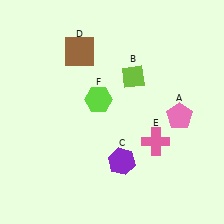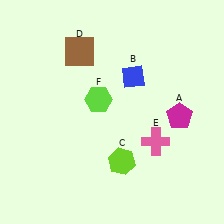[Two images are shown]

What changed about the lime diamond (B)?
In Image 1, B is lime. In Image 2, it changed to blue.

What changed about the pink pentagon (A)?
In Image 1, A is pink. In Image 2, it changed to magenta.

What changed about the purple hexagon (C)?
In Image 1, C is purple. In Image 2, it changed to lime.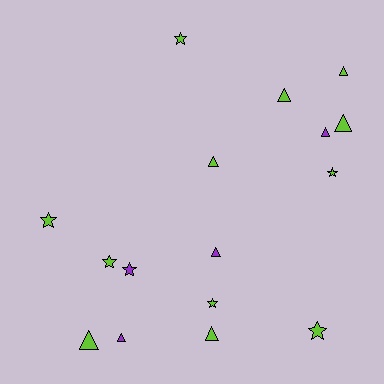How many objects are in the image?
There are 16 objects.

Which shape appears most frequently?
Triangle, with 9 objects.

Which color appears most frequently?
Lime, with 12 objects.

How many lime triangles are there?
There are 6 lime triangles.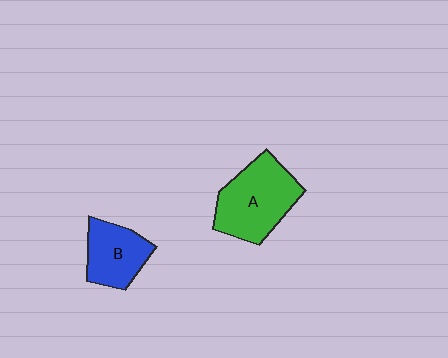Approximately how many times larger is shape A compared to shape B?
Approximately 1.5 times.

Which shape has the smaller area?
Shape B (blue).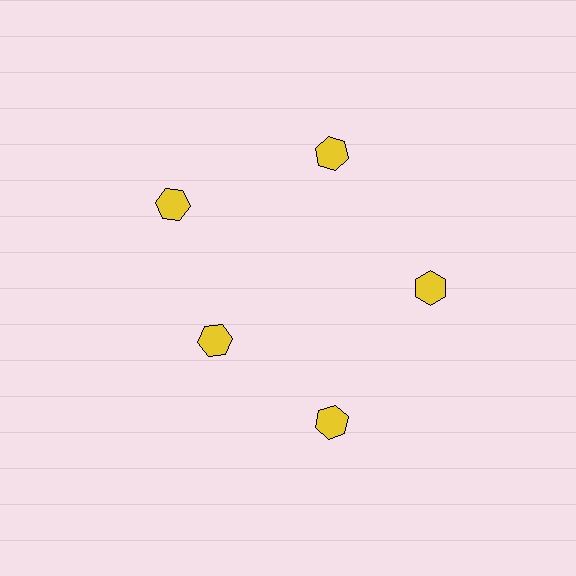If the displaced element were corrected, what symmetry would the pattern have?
It would have 5-fold rotational symmetry — the pattern would map onto itself every 72 degrees.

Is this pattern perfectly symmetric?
No. The 5 yellow hexagons are arranged in a ring, but one element near the 8 o'clock position is pulled inward toward the center, breaking the 5-fold rotational symmetry.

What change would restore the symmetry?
The symmetry would be restored by moving it outward, back onto the ring so that all 5 hexagons sit at equal angles and equal distance from the center.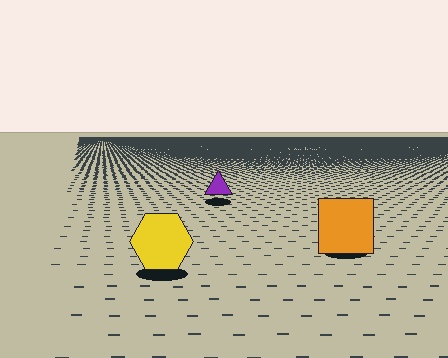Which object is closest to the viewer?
The yellow hexagon is closest. The texture marks near it are larger and more spread out.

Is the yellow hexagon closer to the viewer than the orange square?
Yes. The yellow hexagon is closer — you can tell from the texture gradient: the ground texture is coarser near it.